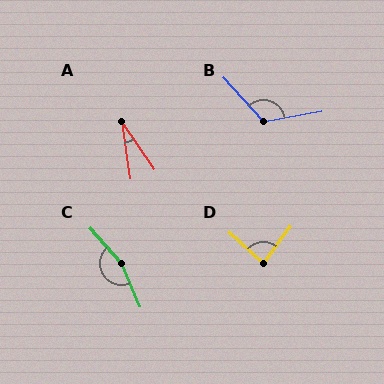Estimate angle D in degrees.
Approximately 84 degrees.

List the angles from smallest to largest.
A (26°), D (84°), B (122°), C (161°).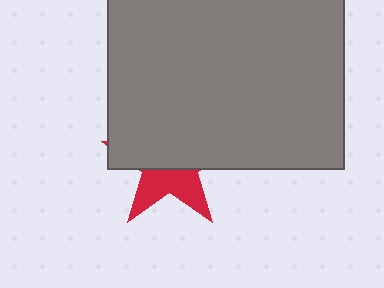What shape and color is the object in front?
The object in front is a gray rectangle.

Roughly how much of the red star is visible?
A small part of it is visible (roughly 40%).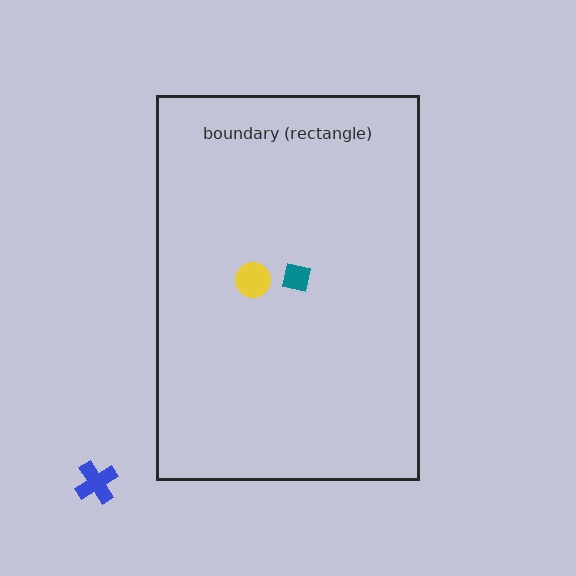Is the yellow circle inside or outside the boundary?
Inside.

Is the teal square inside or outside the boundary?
Inside.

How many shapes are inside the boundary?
2 inside, 1 outside.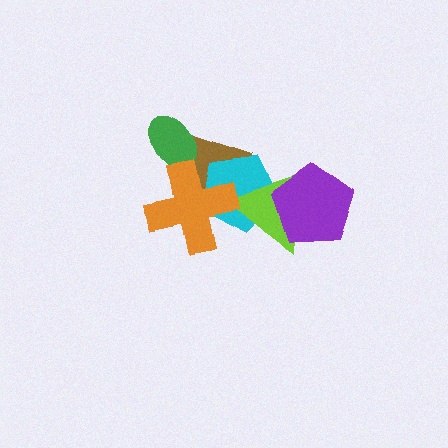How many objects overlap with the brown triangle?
4 objects overlap with the brown triangle.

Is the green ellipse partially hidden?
Yes, it is partially covered by another shape.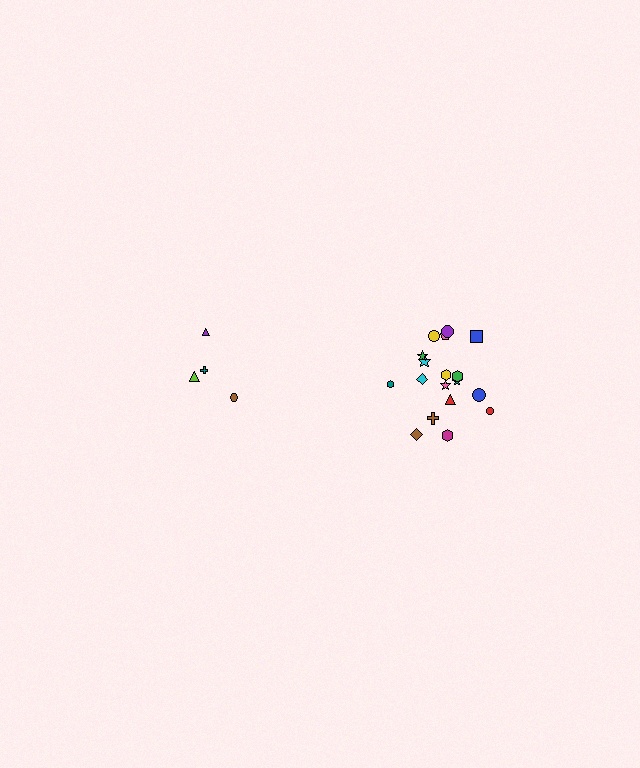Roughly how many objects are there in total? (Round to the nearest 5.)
Roughly 20 objects in total.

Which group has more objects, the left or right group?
The right group.